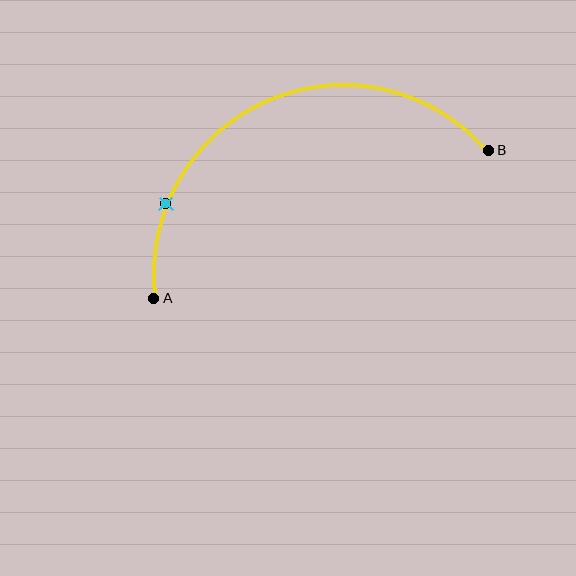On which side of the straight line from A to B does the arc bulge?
The arc bulges above the straight line connecting A and B.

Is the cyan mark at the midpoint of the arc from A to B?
No. The cyan mark lies on the arc but is closer to endpoint A. The arc midpoint would be at the point on the curve equidistant along the arc from both A and B.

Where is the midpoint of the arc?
The arc midpoint is the point on the curve farthest from the straight line joining A and B. It sits above that line.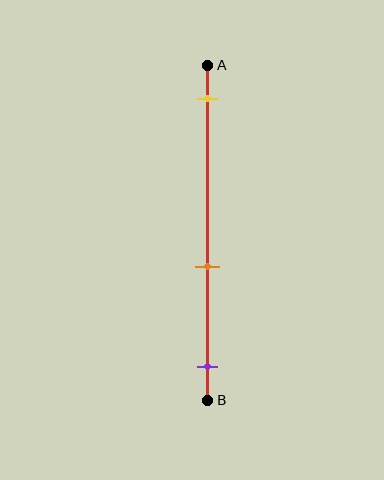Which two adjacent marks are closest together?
The orange and purple marks are the closest adjacent pair.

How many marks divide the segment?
There are 3 marks dividing the segment.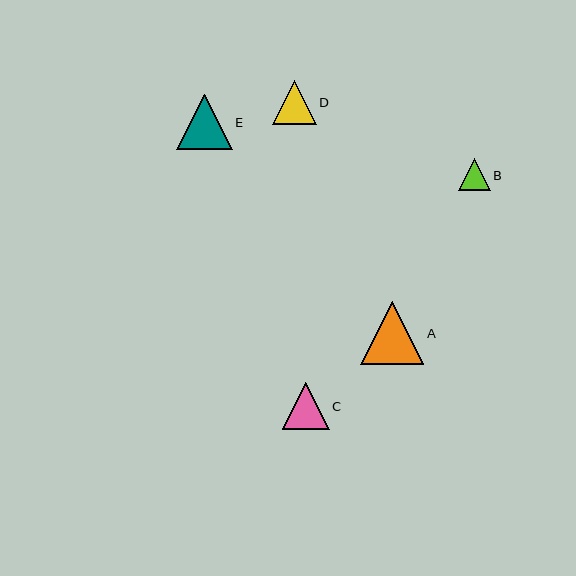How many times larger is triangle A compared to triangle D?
Triangle A is approximately 1.4 times the size of triangle D.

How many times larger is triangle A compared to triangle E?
Triangle A is approximately 1.1 times the size of triangle E.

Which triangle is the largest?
Triangle A is the largest with a size of approximately 63 pixels.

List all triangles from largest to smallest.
From largest to smallest: A, E, C, D, B.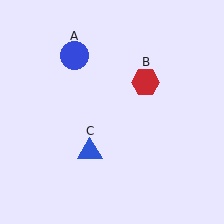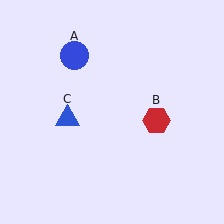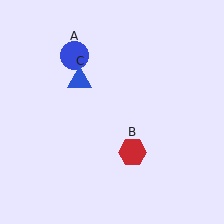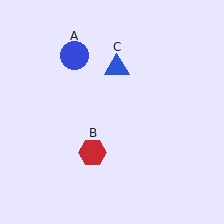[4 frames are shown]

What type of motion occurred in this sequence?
The red hexagon (object B), blue triangle (object C) rotated clockwise around the center of the scene.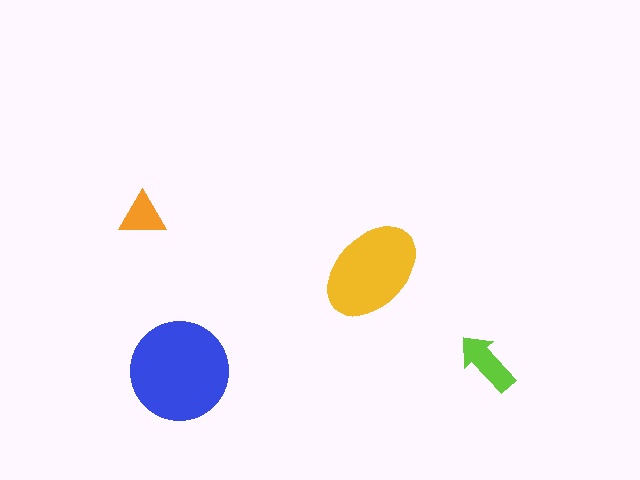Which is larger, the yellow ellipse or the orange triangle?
The yellow ellipse.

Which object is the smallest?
The orange triangle.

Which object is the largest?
The blue circle.